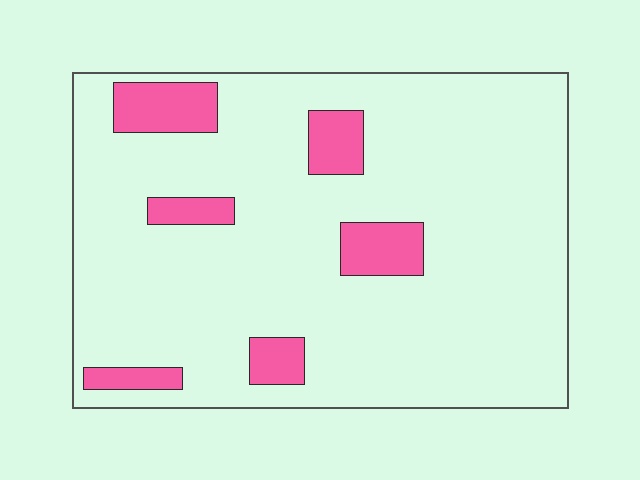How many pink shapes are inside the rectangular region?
6.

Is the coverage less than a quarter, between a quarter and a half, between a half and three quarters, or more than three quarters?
Less than a quarter.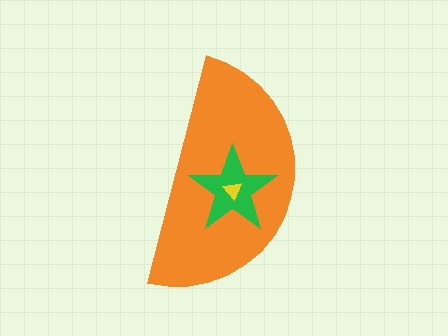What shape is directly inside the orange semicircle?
The green star.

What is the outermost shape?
The orange semicircle.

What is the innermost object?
The yellow triangle.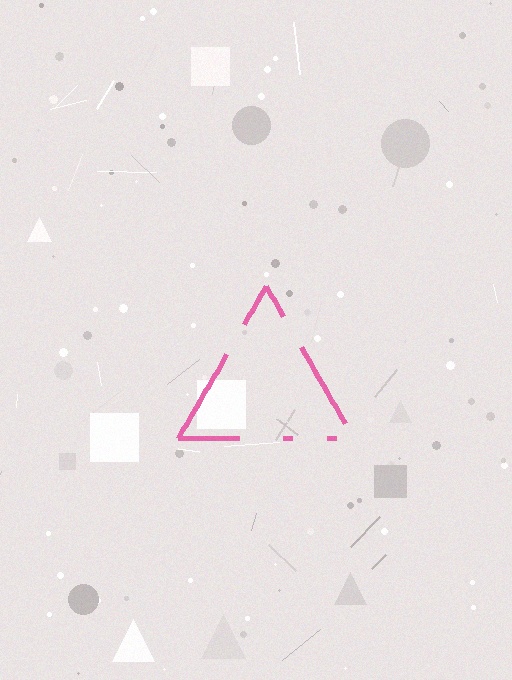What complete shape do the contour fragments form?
The contour fragments form a triangle.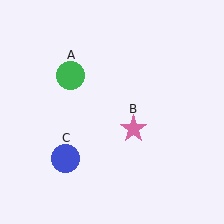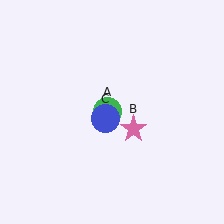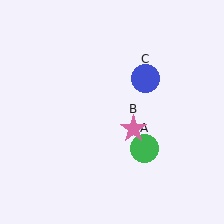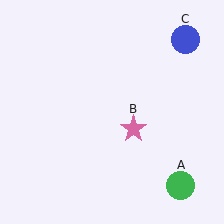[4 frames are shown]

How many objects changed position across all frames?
2 objects changed position: green circle (object A), blue circle (object C).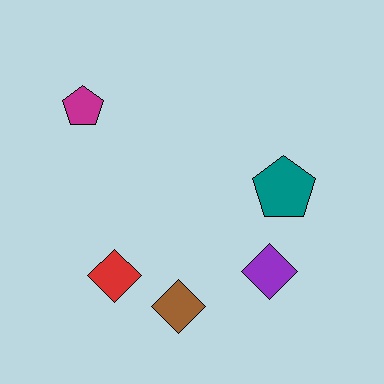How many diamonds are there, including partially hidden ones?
There are 3 diamonds.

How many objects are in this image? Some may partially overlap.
There are 5 objects.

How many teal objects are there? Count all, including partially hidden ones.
There is 1 teal object.